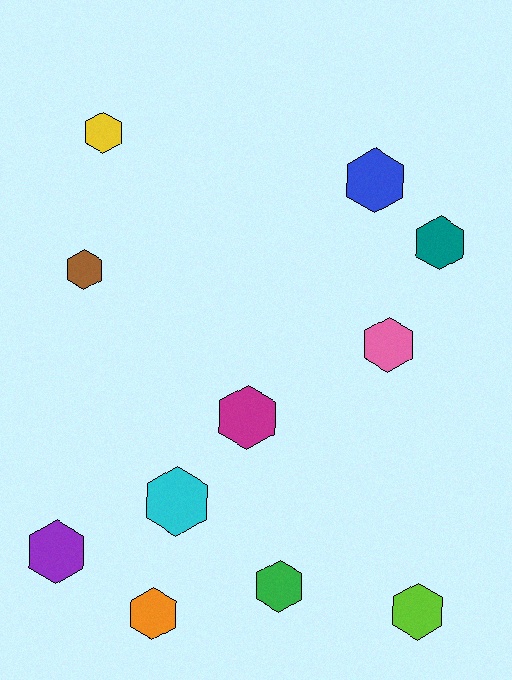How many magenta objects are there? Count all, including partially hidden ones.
There is 1 magenta object.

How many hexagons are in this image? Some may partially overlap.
There are 11 hexagons.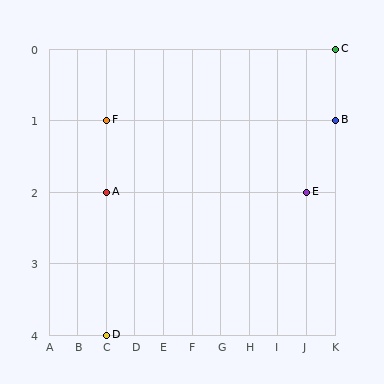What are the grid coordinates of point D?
Point D is at grid coordinates (C, 4).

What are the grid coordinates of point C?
Point C is at grid coordinates (K, 0).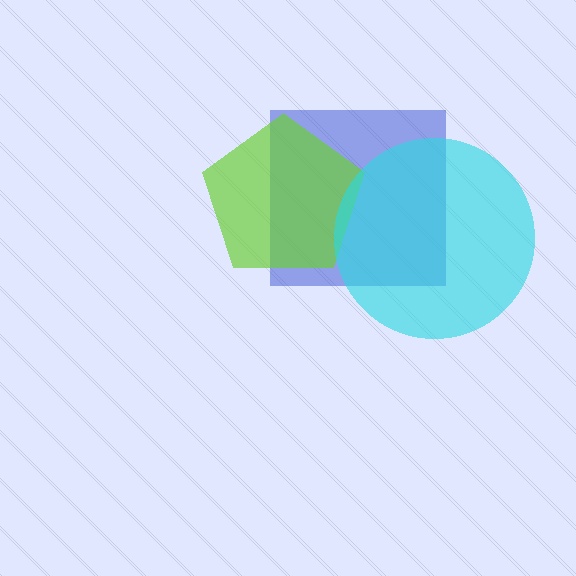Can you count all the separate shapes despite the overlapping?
Yes, there are 3 separate shapes.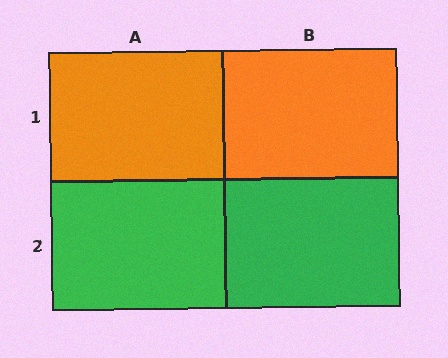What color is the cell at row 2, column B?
Green.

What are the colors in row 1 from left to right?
Orange, orange.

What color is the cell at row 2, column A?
Green.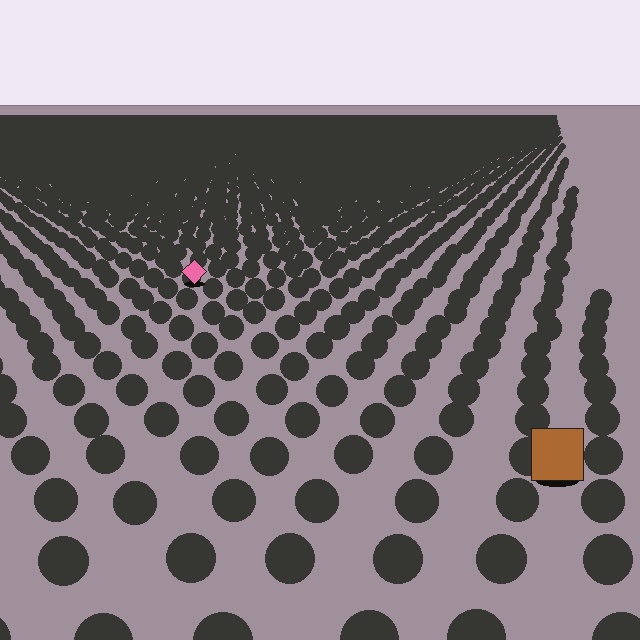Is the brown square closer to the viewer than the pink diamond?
Yes. The brown square is closer — you can tell from the texture gradient: the ground texture is coarser near it.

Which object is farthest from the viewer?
The pink diamond is farthest from the viewer. It appears smaller and the ground texture around it is denser.